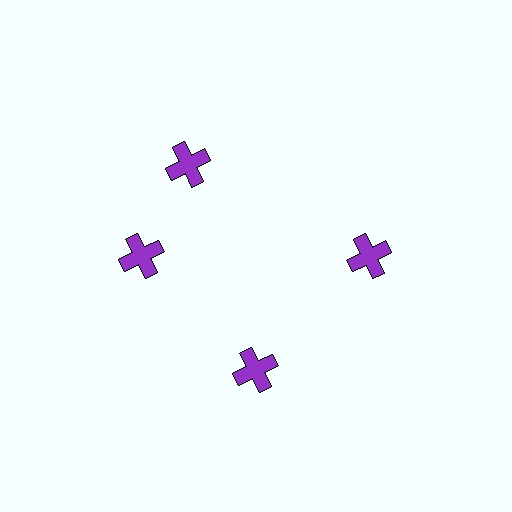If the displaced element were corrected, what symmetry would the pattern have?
It would have 4-fold rotational symmetry — the pattern would map onto itself every 90 degrees.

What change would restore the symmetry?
The symmetry would be restored by rotating it back into even spacing with its neighbors so that all 4 crosses sit at equal angles and equal distance from the center.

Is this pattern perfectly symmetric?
No. The 4 purple crosses are arranged in a ring, but one element near the 12 o'clock position is rotated out of alignment along the ring, breaking the 4-fold rotational symmetry.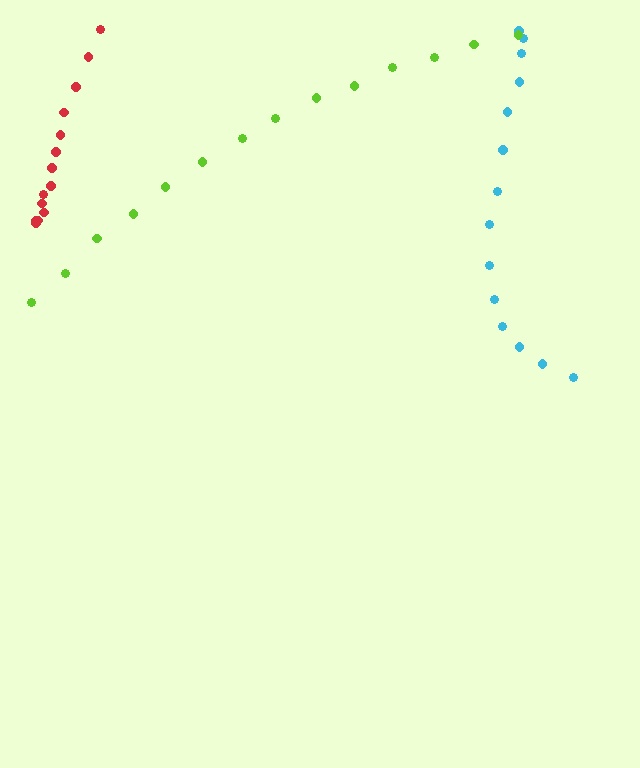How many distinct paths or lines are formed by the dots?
There are 3 distinct paths.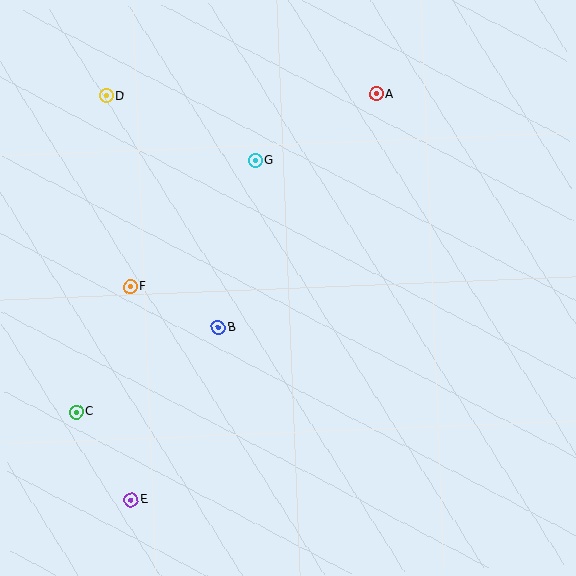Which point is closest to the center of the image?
Point B at (218, 328) is closest to the center.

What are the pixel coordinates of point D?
Point D is at (106, 96).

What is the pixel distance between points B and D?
The distance between B and D is 257 pixels.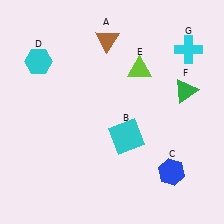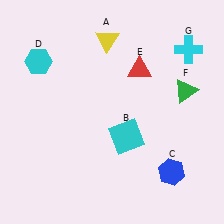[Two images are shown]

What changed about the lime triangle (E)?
In Image 1, E is lime. In Image 2, it changed to red.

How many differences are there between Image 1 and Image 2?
There are 2 differences between the two images.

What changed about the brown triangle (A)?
In Image 1, A is brown. In Image 2, it changed to yellow.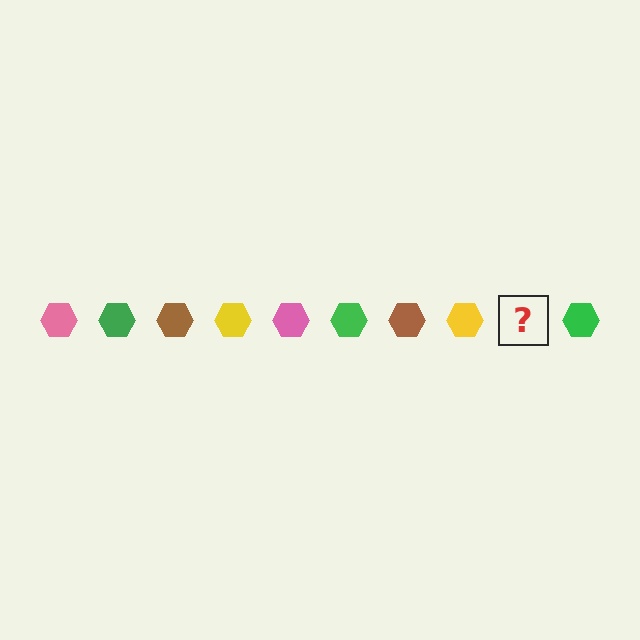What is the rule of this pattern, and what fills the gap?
The rule is that the pattern cycles through pink, green, brown, yellow hexagons. The gap should be filled with a pink hexagon.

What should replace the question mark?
The question mark should be replaced with a pink hexagon.